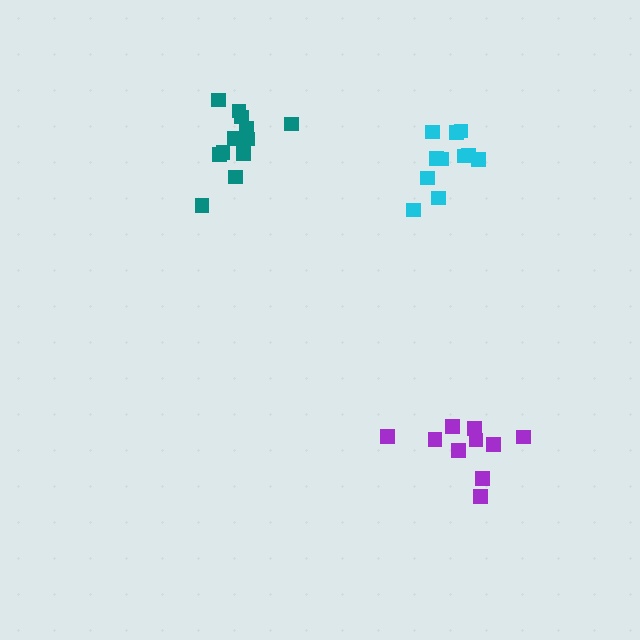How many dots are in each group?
Group 1: 10 dots, Group 2: 11 dots, Group 3: 12 dots (33 total).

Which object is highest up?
The teal cluster is topmost.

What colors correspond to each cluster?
The clusters are colored: purple, cyan, teal.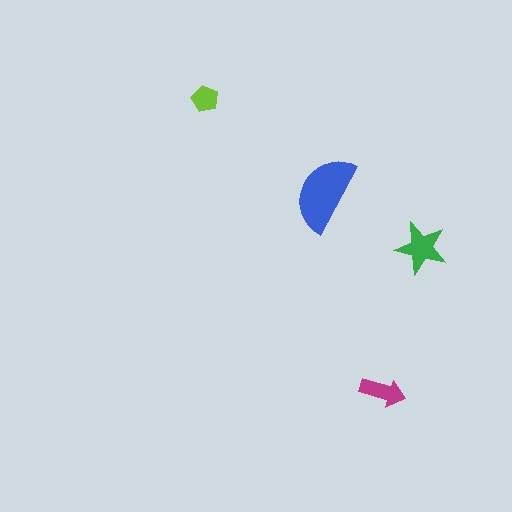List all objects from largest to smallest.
The blue semicircle, the green star, the magenta arrow, the lime pentagon.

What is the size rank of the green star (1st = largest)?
2nd.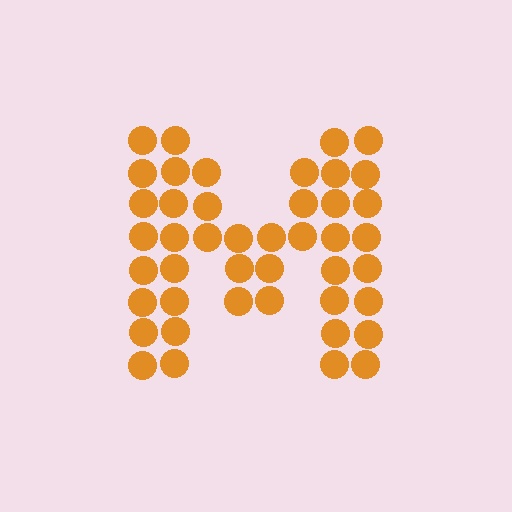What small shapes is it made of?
It is made of small circles.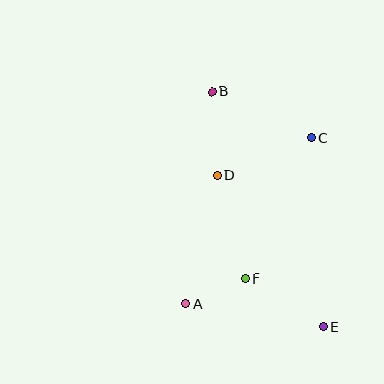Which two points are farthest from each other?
Points B and E are farthest from each other.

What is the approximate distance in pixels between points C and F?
The distance between C and F is approximately 155 pixels.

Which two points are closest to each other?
Points A and F are closest to each other.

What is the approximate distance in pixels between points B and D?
The distance between B and D is approximately 84 pixels.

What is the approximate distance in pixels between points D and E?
The distance between D and E is approximately 185 pixels.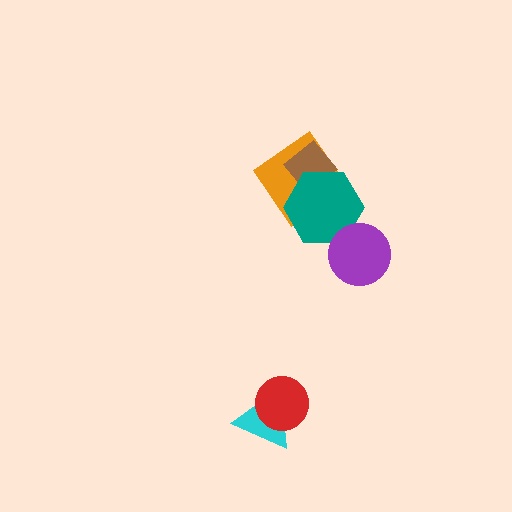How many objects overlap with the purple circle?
1 object overlaps with the purple circle.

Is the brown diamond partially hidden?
Yes, it is partially covered by another shape.